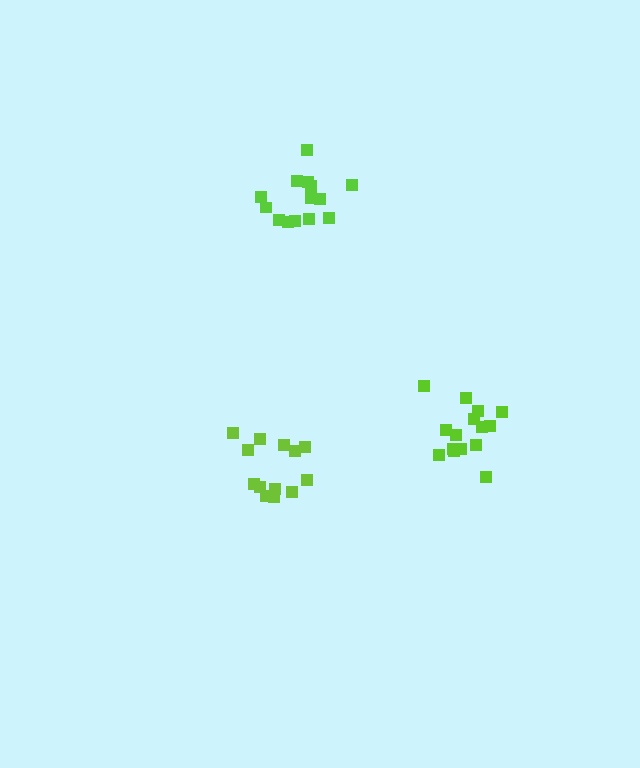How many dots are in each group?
Group 1: 13 dots, Group 2: 14 dots, Group 3: 15 dots (42 total).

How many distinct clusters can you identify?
There are 3 distinct clusters.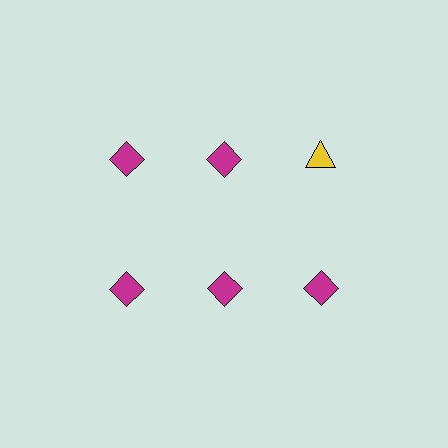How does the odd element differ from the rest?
It differs in both color (yellow instead of magenta) and shape (triangle instead of diamond).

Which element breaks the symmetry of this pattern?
The yellow triangle in the top row, center column breaks the symmetry. All other shapes are magenta diamonds.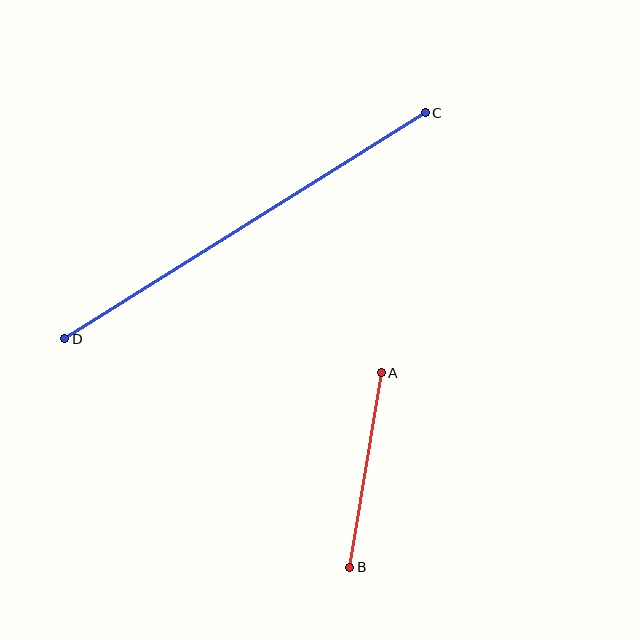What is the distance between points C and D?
The distance is approximately 425 pixels.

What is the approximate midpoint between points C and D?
The midpoint is at approximately (245, 226) pixels.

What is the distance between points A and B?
The distance is approximately 197 pixels.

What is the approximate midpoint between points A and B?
The midpoint is at approximately (366, 470) pixels.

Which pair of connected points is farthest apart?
Points C and D are farthest apart.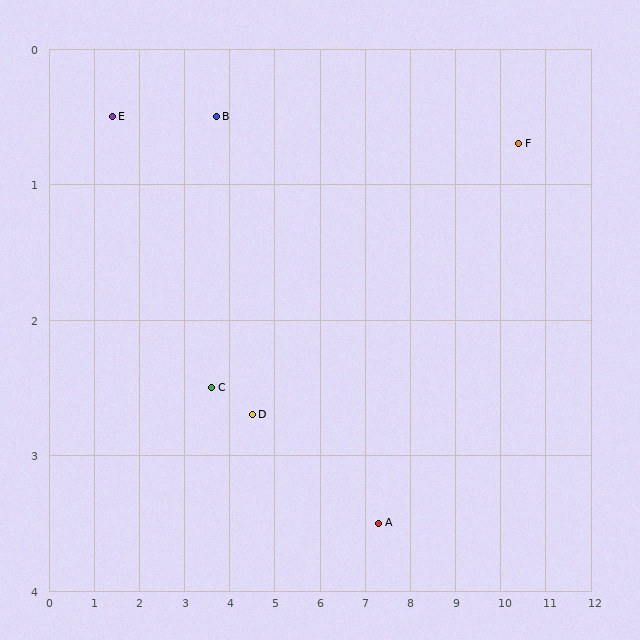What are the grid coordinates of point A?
Point A is at approximately (7.3, 3.5).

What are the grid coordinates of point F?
Point F is at approximately (10.4, 0.7).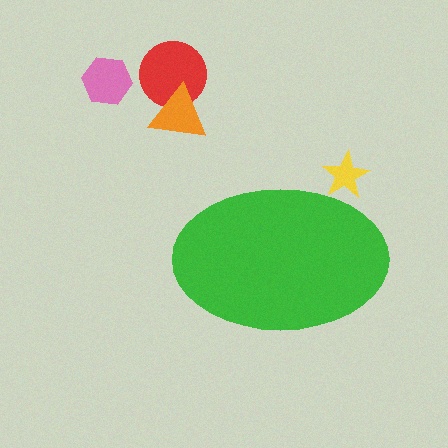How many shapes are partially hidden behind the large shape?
1 shape is partially hidden.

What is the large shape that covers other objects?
A green ellipse.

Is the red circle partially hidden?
No, the red circle is fully visible.